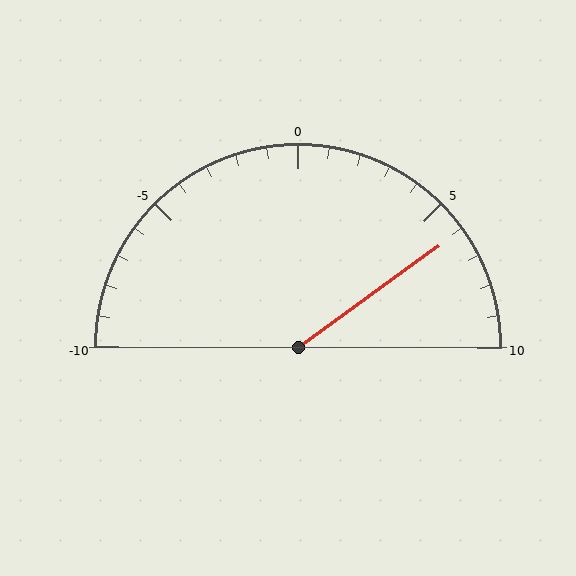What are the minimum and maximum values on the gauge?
The gauge ranges from -10 to 10.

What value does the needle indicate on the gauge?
The needle indicates approximately 6.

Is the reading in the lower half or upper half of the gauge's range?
The reading is in the upper half of the range (-10 to 10).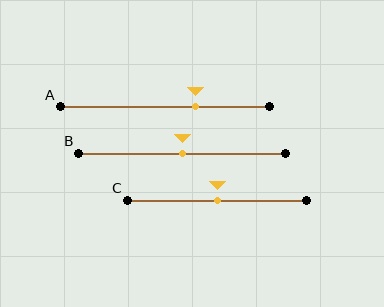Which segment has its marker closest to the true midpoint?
Segment B has its marker closest to the true midpoint.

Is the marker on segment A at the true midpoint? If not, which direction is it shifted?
No, the marker on segment A is shifted to the right by about 15% of the segment length.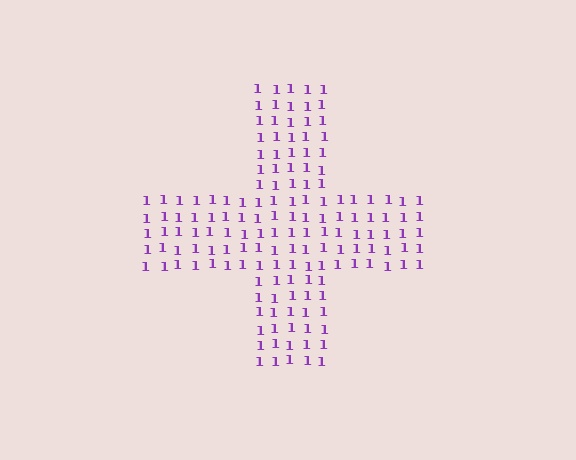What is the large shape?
The large shape is a cross.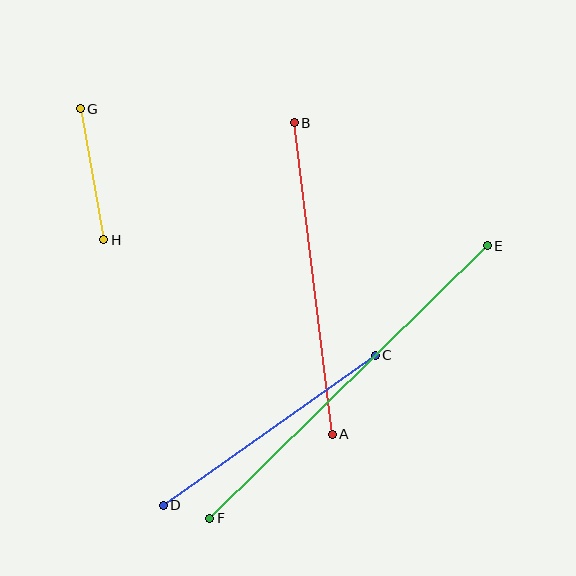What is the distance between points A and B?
The distance is approximately 313 pixels.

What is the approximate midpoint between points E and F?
The midpoint is at approximately (349, 382) pixels.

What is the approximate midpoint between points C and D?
The midpoint is at approximately (269, 430) pixels.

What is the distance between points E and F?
The distance is approximately 389 pixels.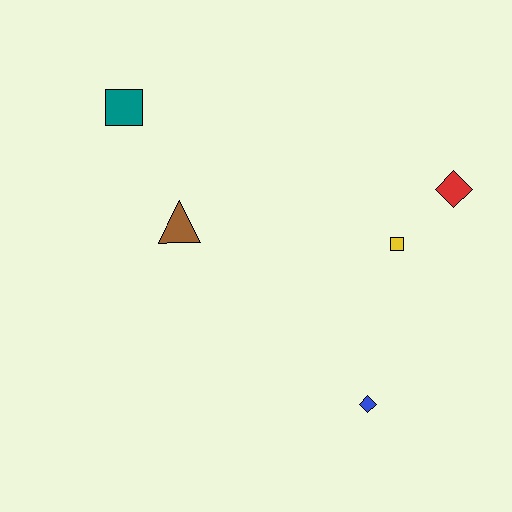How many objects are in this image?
There are 5 objects.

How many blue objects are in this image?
There is 1 blue object.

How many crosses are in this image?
There are no crosses.